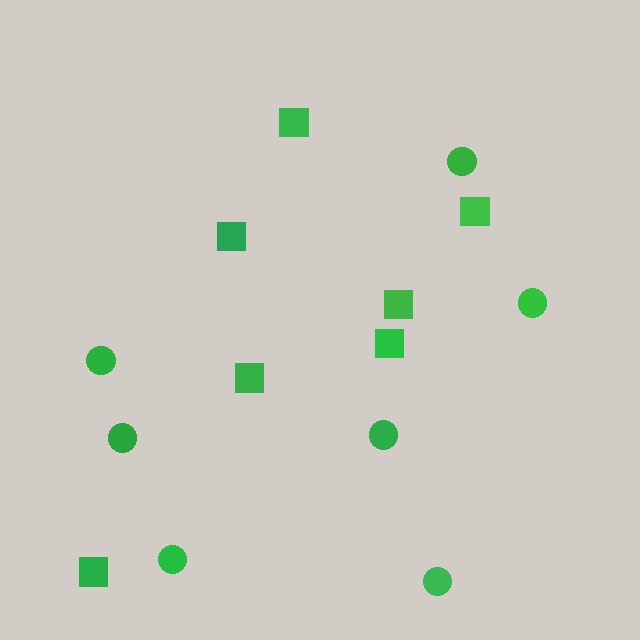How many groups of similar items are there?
There are 2 groups: one group of circles (7) and one group of squares (7).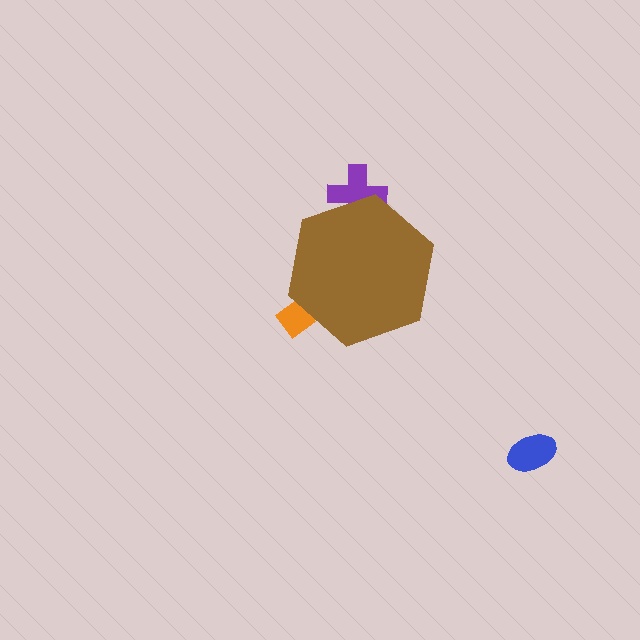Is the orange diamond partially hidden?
Yes, the orange diamond is partially hidden behind the brown hexagon.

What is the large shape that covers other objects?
A brown hexagon.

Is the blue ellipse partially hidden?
No, the blue ellipse is fully visible.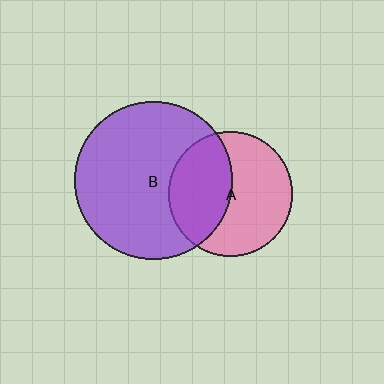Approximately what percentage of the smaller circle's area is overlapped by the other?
Approximately 40%.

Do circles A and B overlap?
Yes.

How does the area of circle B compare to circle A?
Approximately 1.6 times.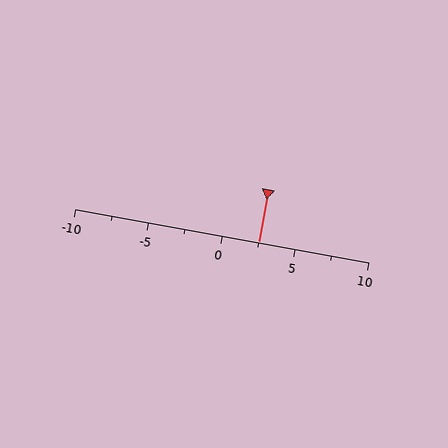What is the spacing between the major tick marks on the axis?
The major ticks are spaced 5 apart.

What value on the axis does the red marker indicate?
The marker indicates approximately 2.5.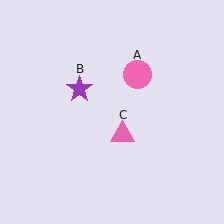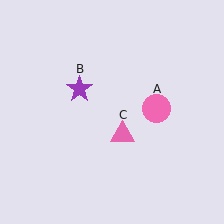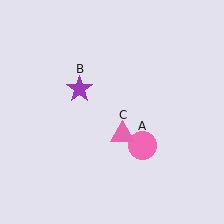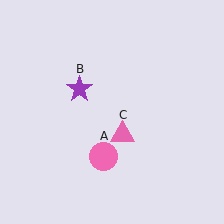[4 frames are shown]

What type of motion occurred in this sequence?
The pink circle (object A) rotated clockwise around the center of the scene.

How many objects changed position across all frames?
1 object changed position: pink circle (object A).